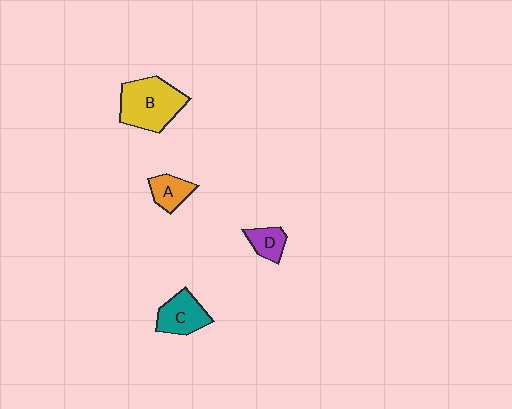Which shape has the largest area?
Shape B (yellow).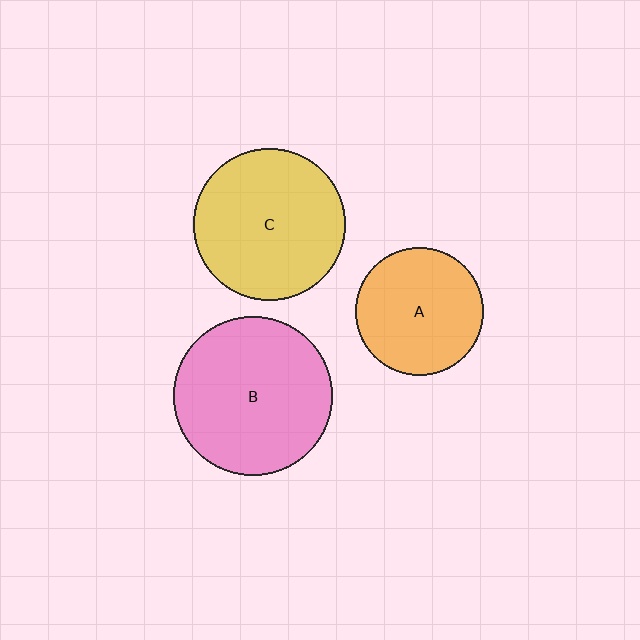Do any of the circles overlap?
No, none of the circles overlap.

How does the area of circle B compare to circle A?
Approximately 1.5 times.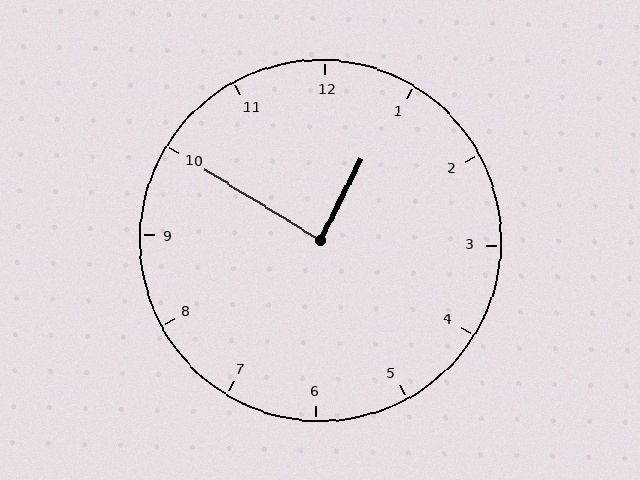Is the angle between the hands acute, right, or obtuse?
It is right.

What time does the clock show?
12:50.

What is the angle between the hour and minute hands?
Approximately 85 degrees.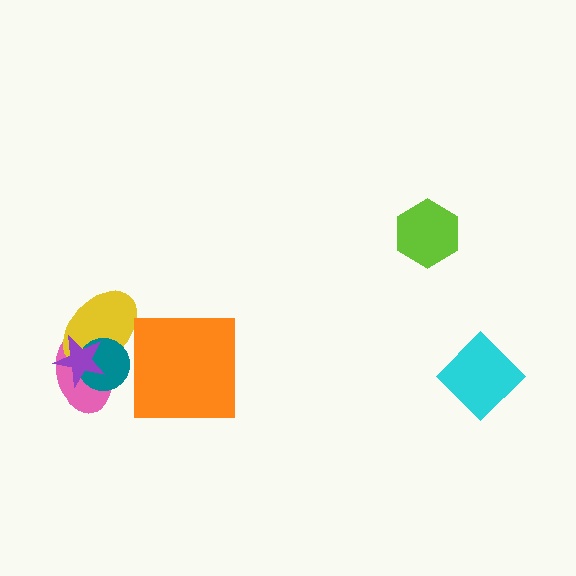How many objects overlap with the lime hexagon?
0 objects overlap with the lime hexagon.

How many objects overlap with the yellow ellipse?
3 objects overlap with the yellow ellipse.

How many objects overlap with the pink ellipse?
3 objects overlap with the pink ellipse.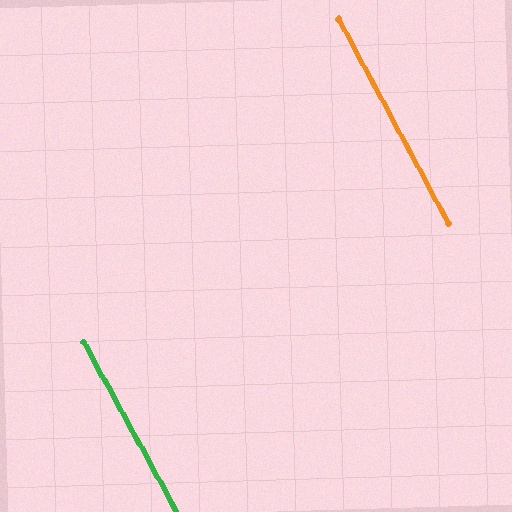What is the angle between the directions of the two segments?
Approximately 0 degrees.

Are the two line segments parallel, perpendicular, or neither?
Parallel — their directions differ by only 0.4°.